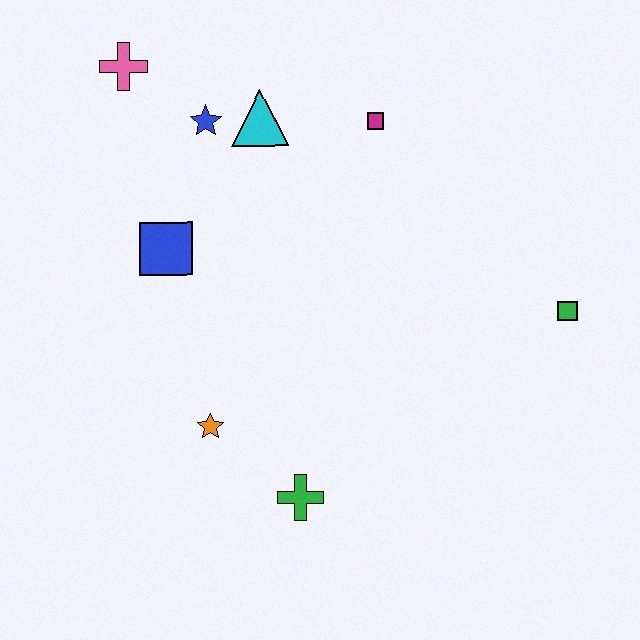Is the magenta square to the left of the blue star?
No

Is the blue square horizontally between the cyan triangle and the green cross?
No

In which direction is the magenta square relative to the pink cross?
The magenta square is to the right of the pink cross.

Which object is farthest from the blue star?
The green square is farthest from the blue star.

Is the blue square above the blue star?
No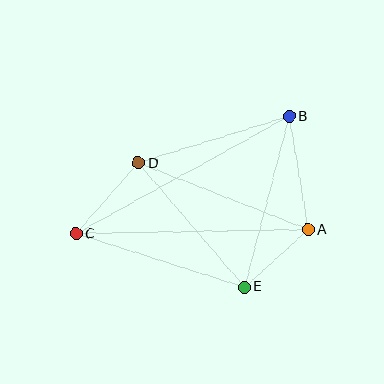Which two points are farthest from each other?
Points B and C are farthest from each other.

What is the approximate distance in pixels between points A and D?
The distance between A and D is approximately 182 pixels.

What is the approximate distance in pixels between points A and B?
The distance between A and B is approximately 115 pixels.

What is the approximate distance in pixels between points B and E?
The distance between B and E is approximately 177 pixels.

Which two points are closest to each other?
Points A and E are closest to each other.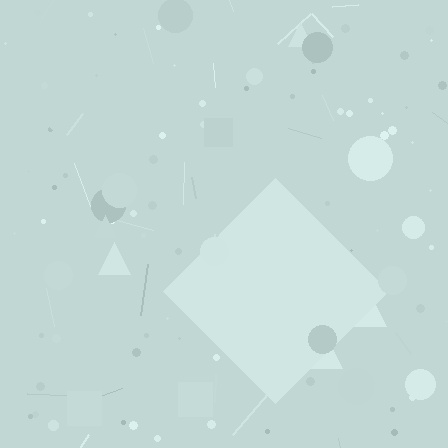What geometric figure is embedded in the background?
A diamond is embedded in the background.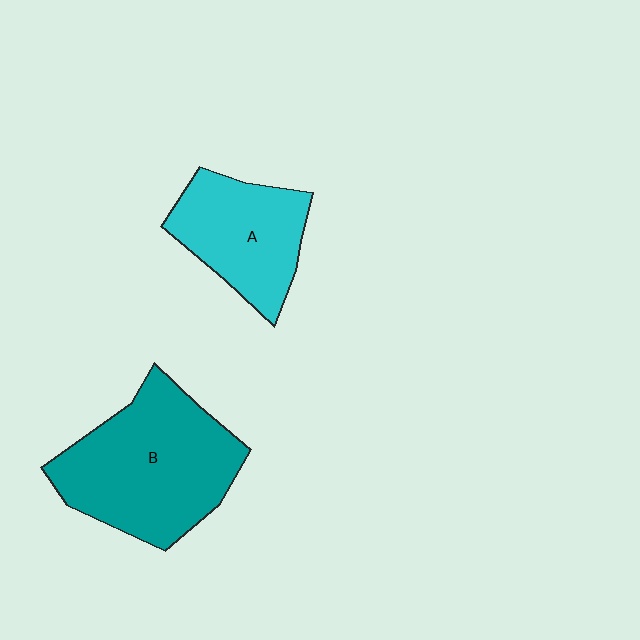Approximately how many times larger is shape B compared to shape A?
Approximately 1.6 times.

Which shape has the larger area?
Shape B (teal).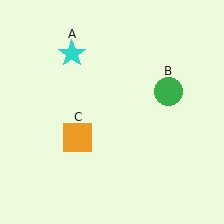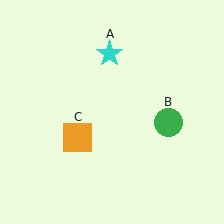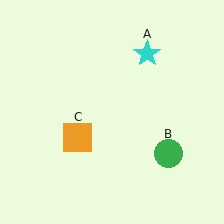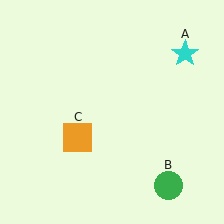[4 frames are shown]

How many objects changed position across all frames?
2 objects changed position: cyan star (object A), green circle (object B).